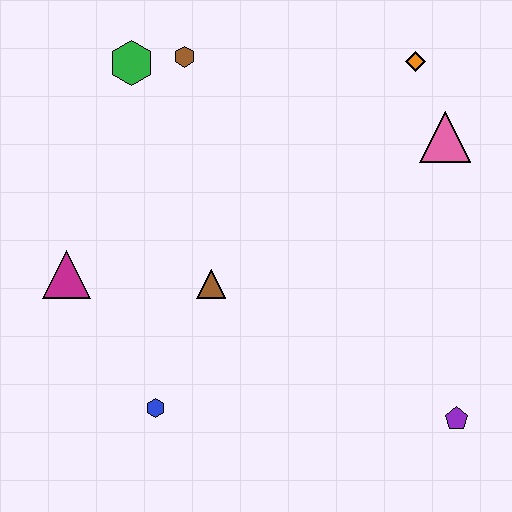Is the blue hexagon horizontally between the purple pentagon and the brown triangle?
No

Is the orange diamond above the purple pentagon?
Yes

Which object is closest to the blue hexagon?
The brown triangle is closest to the blue hexagon.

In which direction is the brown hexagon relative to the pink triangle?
The brown hexagon is to the left of the pink triangle.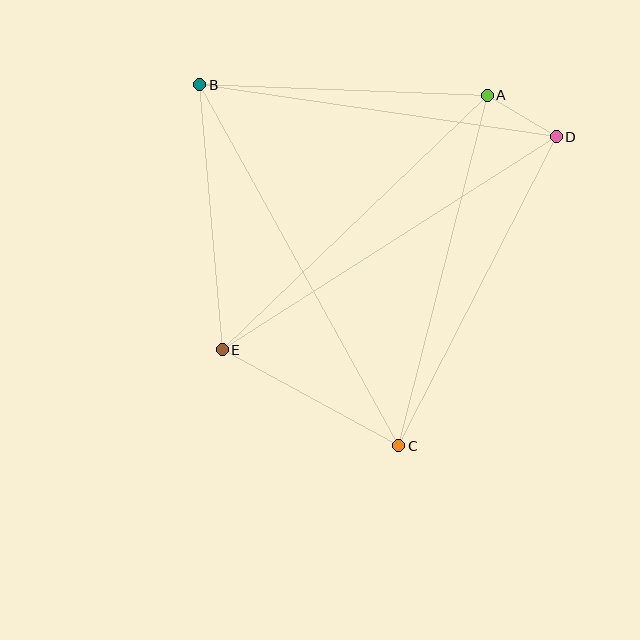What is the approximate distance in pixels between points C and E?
The distance between C and E is approximately 201 pixels.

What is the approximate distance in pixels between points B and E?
The distance between B and E is approximately 266 pixels.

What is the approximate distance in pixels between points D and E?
The distance between D and E is approximately 396 pixels.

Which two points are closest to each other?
Points A and D are closest to each other.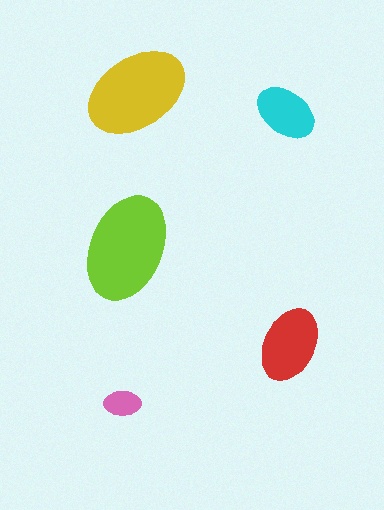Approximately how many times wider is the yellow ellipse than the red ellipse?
About 1.5 times wider.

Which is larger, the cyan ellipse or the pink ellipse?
The cyan one.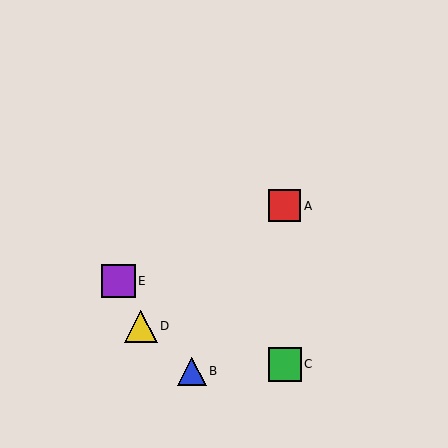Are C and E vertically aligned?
No, C is at x≈285 and E is at x≈119.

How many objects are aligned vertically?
2 objects (A, C) are aligned vertically.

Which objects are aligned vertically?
Objects A, C are aligned vertically.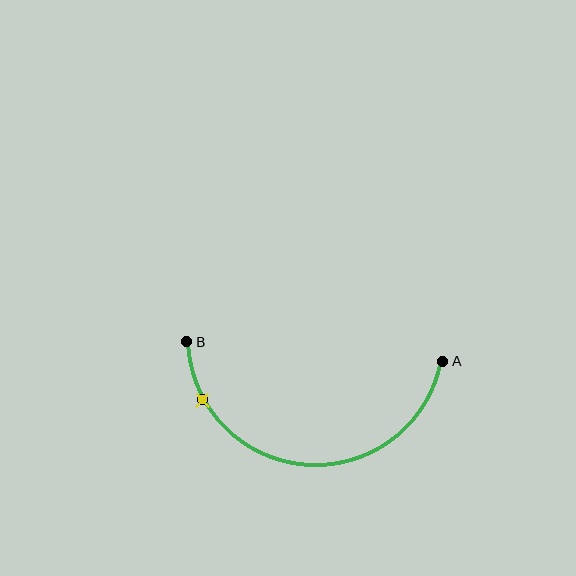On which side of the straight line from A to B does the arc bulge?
The arc bulges below the straight line connecting A and B.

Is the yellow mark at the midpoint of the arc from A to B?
No. The yellow mark lies on the arc but is closer to endpoint B. The arc midpoint would be at the point on the curve equidistant along the arc from both A and B.